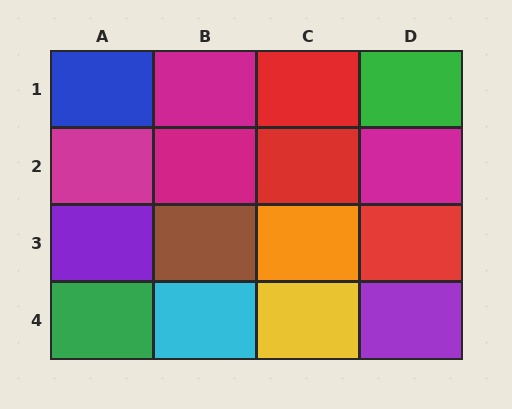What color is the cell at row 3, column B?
Brown.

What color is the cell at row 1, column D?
Green.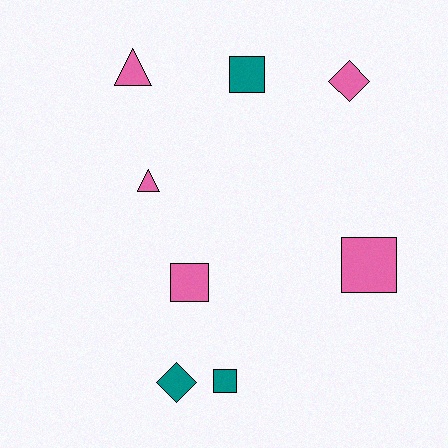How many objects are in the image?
There are 8 objects.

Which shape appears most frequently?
Square, with 4 objects.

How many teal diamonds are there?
There is 1 teal diamond.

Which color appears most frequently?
Pink, with 5 objects.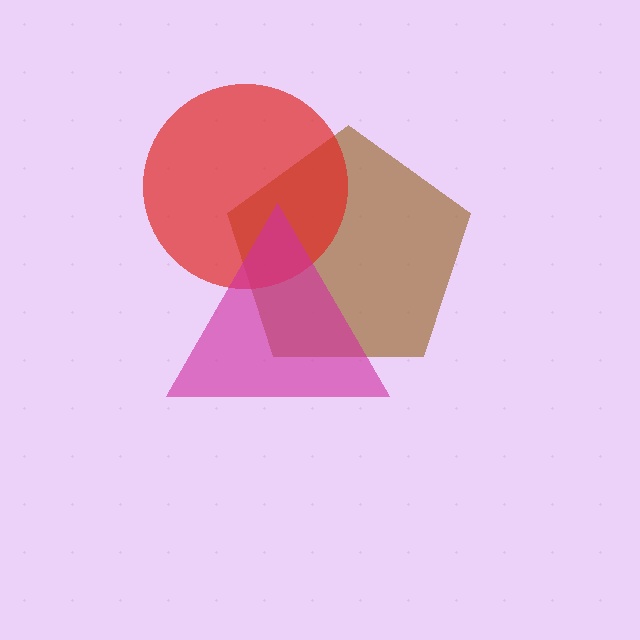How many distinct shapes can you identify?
There are 3 distinct shapes: a brown pentagon, a red circle, a magenta triangle.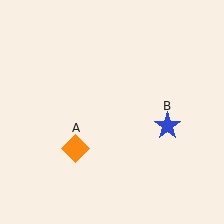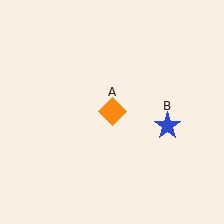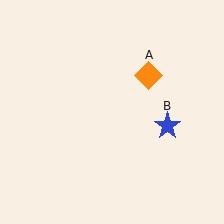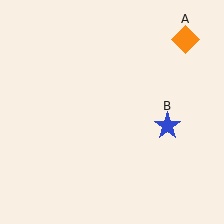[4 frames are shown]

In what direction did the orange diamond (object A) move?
The orange diamond (object A) moved up and to the right.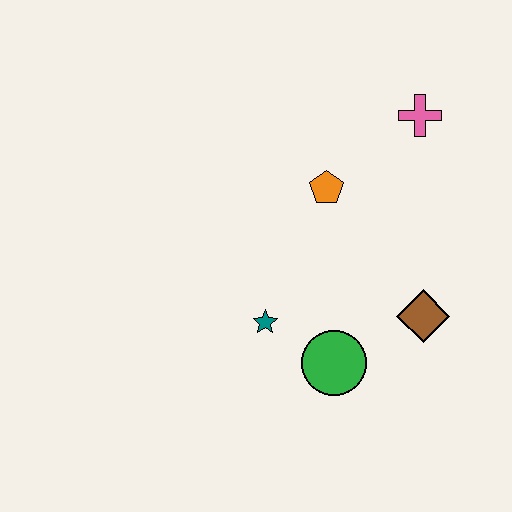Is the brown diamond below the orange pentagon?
Yes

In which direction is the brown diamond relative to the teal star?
The brown diamond is to the right of the teal star.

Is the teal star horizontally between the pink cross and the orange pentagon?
No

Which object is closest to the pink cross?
The orange pentagon is closest to the pink cross.